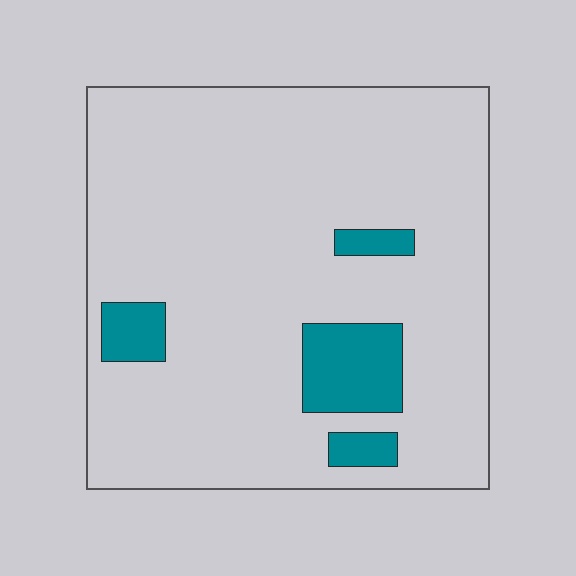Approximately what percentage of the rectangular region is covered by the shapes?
Approximately 10%.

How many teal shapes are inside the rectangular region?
4.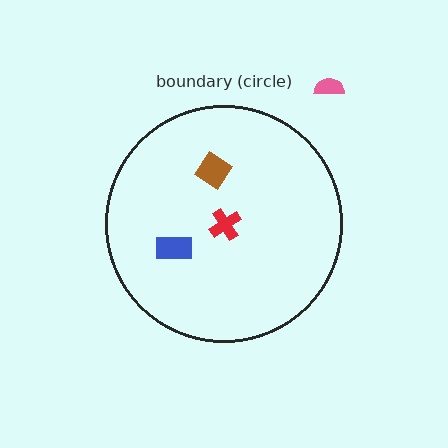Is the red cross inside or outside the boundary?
Inside.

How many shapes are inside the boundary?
3 inside, 1 outside.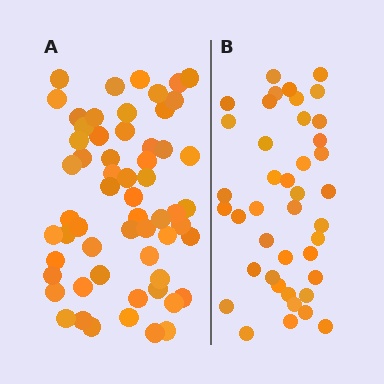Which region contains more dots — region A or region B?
Region A (the left region) has more dots.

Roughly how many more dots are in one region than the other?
Region A has approximately 20 more dots than region B.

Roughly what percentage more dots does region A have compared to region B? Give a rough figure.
About 45% more.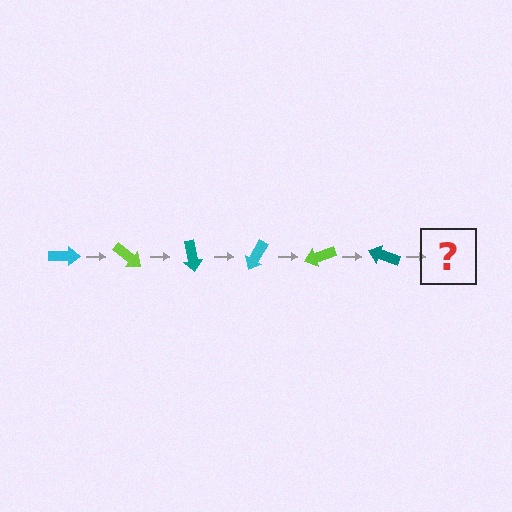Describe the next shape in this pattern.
It should be a cyan arrow, rotated 240 degrees from the start.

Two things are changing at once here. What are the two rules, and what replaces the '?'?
The two rules are that it rotates 40 degrees each step and the color cycles through cyan, lime, and teal. The '?' should be a cyan arrow, rotated 240 degrees from the start.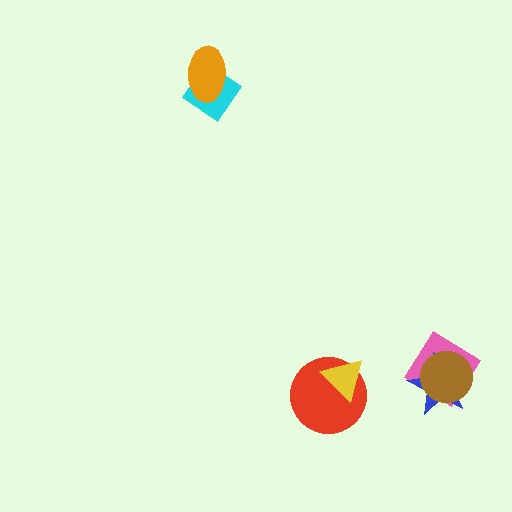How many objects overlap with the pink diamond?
2 objects overlap with the pink diamond.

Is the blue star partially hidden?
Yes, it is partially covered by another shape.